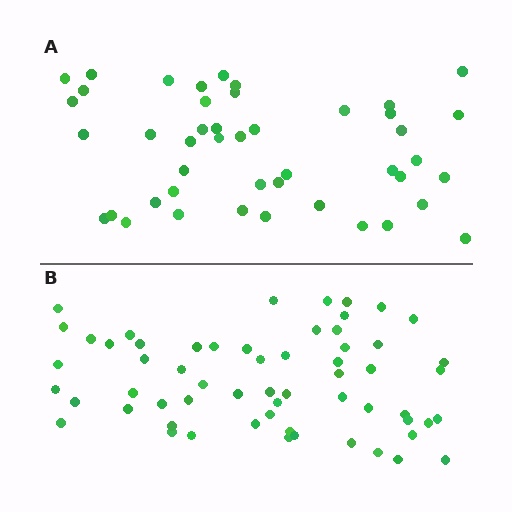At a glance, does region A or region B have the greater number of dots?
Region B (the bottom region) has more dots.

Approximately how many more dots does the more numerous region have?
Region B has approximately 15 more dots than region A.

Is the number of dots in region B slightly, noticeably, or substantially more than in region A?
Region B has noticeably more, but not dramatically so. The ratio is roughly 1.3 to 1.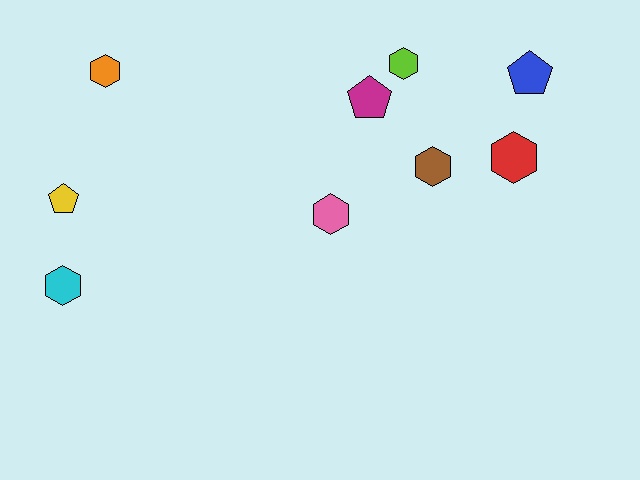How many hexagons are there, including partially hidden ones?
There are 6 hexagons.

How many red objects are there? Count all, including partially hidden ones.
There is 1 red object.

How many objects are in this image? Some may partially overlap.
There are 9 objects.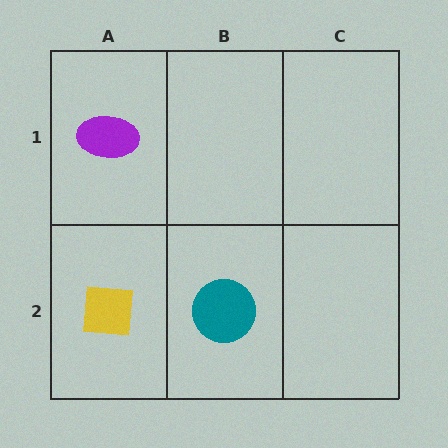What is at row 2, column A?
A yellow square.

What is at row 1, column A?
A purple ellipse.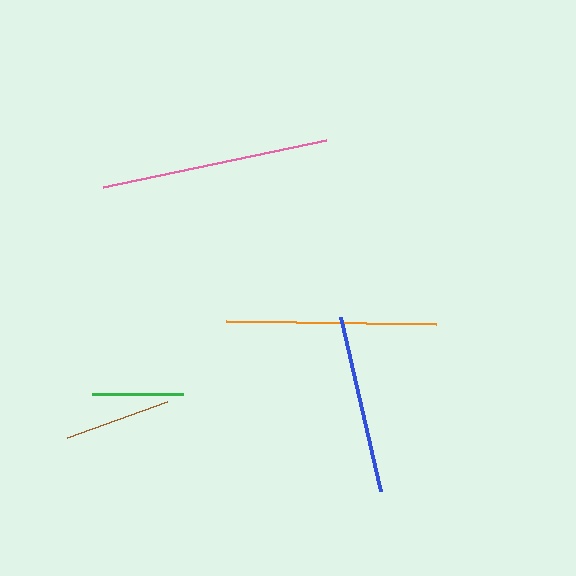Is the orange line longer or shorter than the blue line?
The orange line is longer than the blue line.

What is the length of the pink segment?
The pink segment is approximately 227 pixels long.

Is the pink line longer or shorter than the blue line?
The pink line is longer than the blue line.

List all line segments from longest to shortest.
From longest to shortest: pink, orange, blue, brown, green.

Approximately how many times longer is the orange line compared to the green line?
The orange line is approximately 2.3 times the length of the green line.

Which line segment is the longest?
The pink line is the longest at approximately 227 pixels.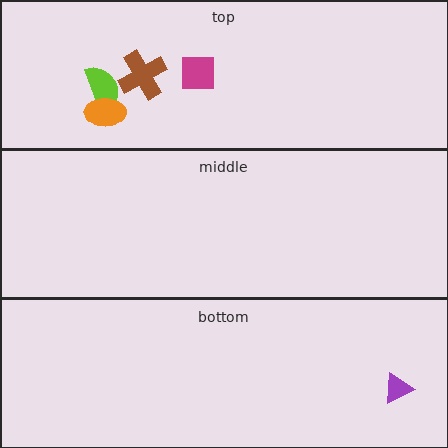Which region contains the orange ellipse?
The top region.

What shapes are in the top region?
The lime semicircle, the orange ellipse, the magenta square, the brown cross.